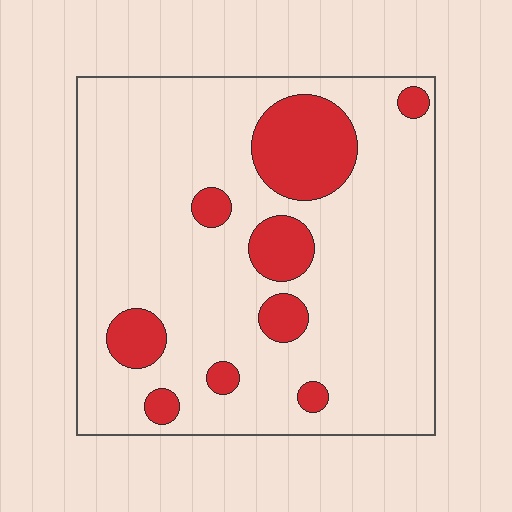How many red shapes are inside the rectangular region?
9.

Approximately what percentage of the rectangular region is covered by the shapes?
Approximately 15%.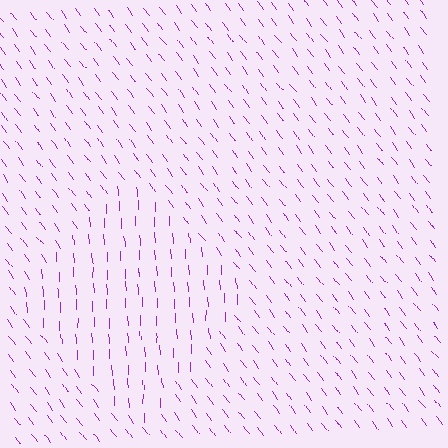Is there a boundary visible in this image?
Yes, there is a texture boundary formed by a change in line orientation.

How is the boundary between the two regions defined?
The boundary is defined purely by a change in line orientation (approximately 34 degrees difference). All lines are the same color and thickness.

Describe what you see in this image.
The image is filled with small purple line segments. A diamond region in the image has lines oriented differently from the surrounding lines, creating a visible texture boundary.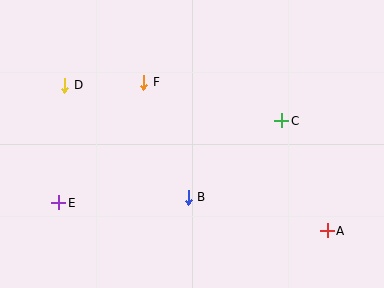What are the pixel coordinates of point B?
Point B is at (188, 197).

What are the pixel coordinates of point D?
Point D is at (65, 85).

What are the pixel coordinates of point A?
Point A is at (327, 231).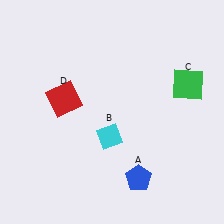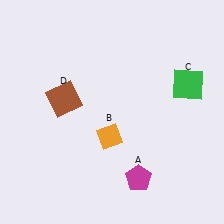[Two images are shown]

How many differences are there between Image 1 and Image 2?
There are 3 differences between the two images.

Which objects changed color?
A changed from blue to magenta. B changed from cyan to orange. D changed from red to brown.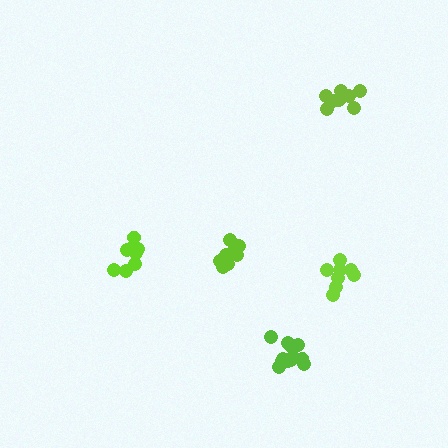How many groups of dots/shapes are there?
There are 5 groups.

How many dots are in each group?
Group 1: 9 dots, Group 2: 11 dots, Group 3: 12 dots, Group 4: 8 dots, Group 5: 8 dots (48 total).